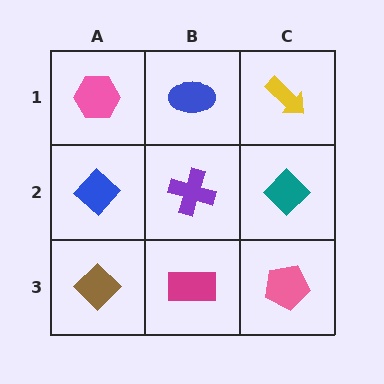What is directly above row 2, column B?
A blue ellipse.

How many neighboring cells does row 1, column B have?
3.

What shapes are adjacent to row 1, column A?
A blue diamond (row 2, column A), a blue ellipse (row 1, column B).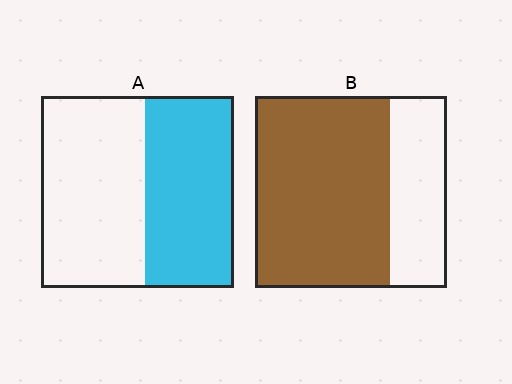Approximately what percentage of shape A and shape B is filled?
A is approximately 45% and B is approximately 70%.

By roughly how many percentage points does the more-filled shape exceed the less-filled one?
By roughly 25 percentage points (B over A).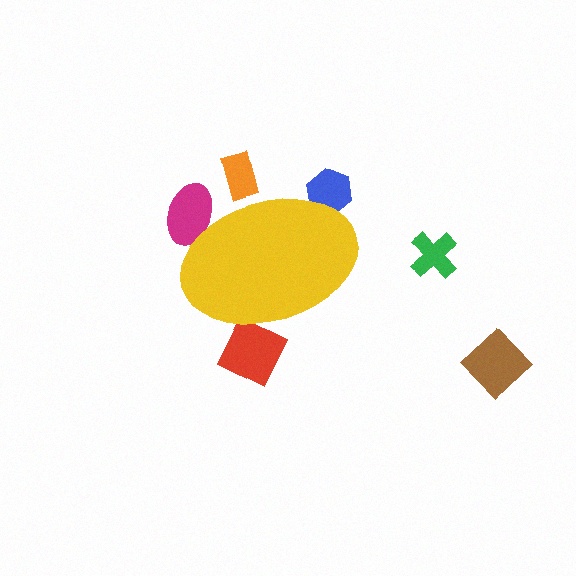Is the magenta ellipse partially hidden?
Yes, the magenta ellipse is partially hidden behind the yellow ellipse.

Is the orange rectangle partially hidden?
Yes, the orange rectangle is partially hidden behind the yellow ellipse.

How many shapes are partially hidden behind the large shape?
4 shapes are partially hidden.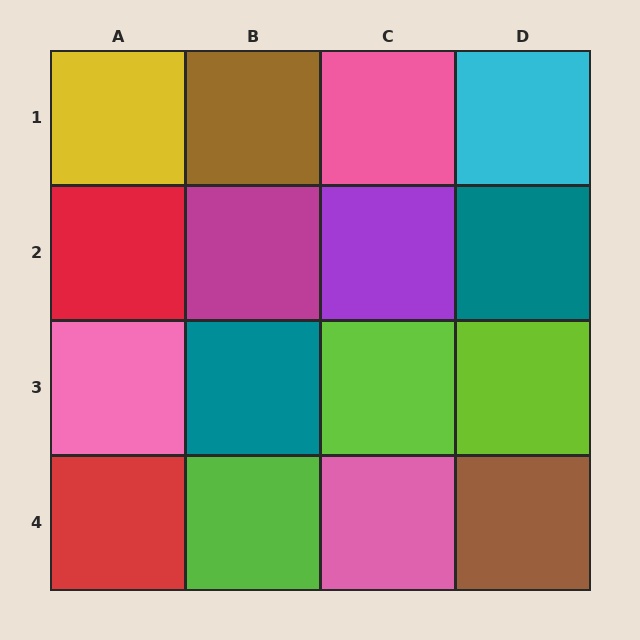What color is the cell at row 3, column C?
Lime.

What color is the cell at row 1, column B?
Brown.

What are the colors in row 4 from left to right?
Red, lime, pink, brown.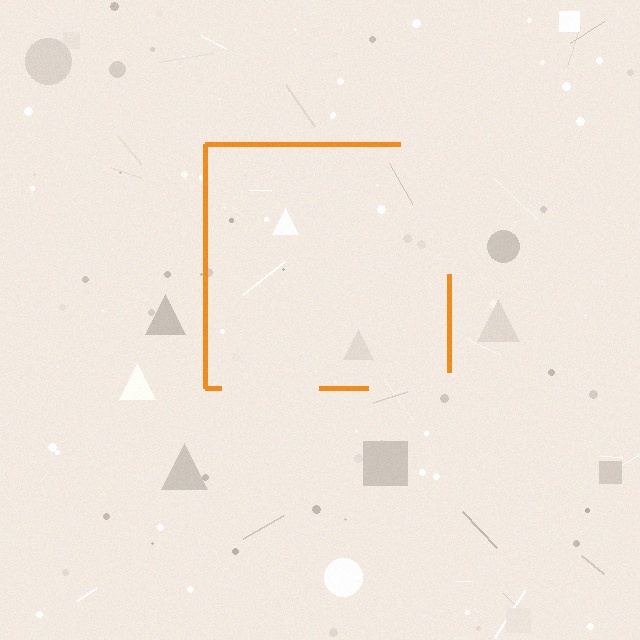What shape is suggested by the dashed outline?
The dashed outline suggests a square.